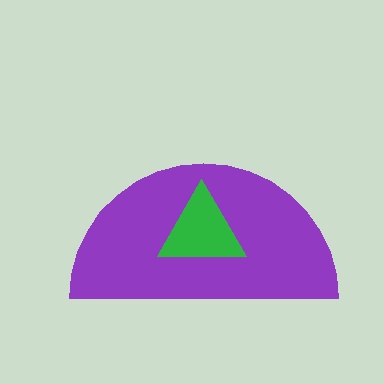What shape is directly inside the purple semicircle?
The green triangle.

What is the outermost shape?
The purple semicircle.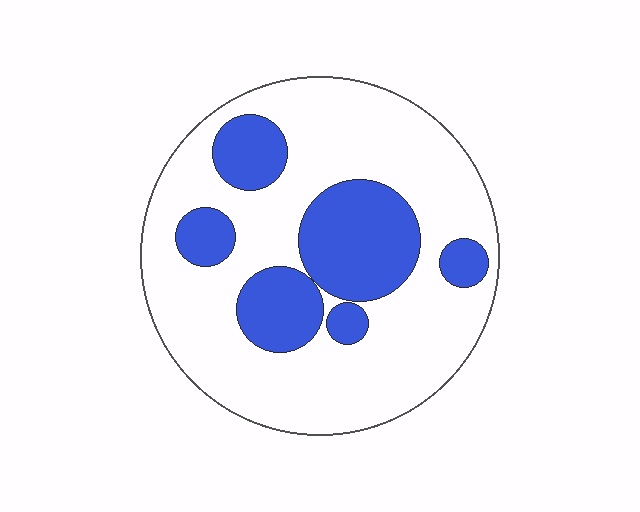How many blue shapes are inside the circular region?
6.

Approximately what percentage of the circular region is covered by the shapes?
Approximately 30%.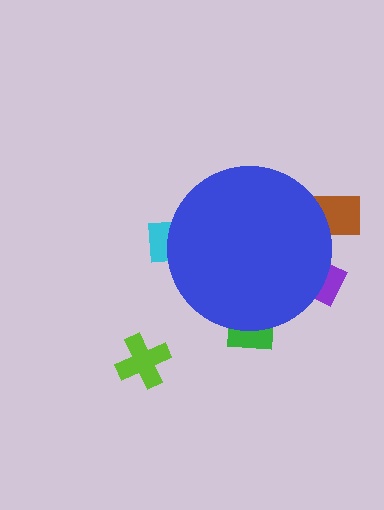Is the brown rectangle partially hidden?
Yes, the brown rectangle is partially hidden behind the blue circle.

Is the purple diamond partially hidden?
Yes, the purple diamond is partially hidden behind the blue circle.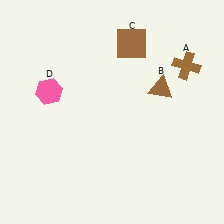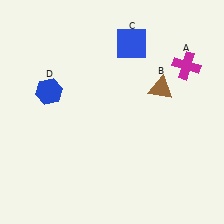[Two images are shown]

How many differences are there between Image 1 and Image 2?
There are 3 differences between the two images.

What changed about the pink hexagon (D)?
In Image 1, D is pink. In Image 2, it changed to blue.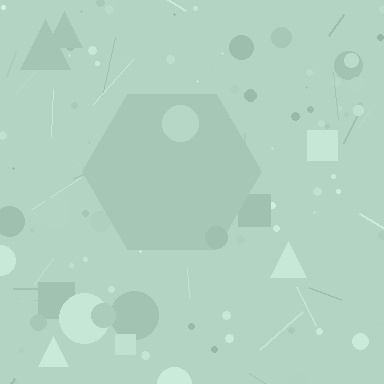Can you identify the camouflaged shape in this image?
The camouflaged shape is a hexagon.